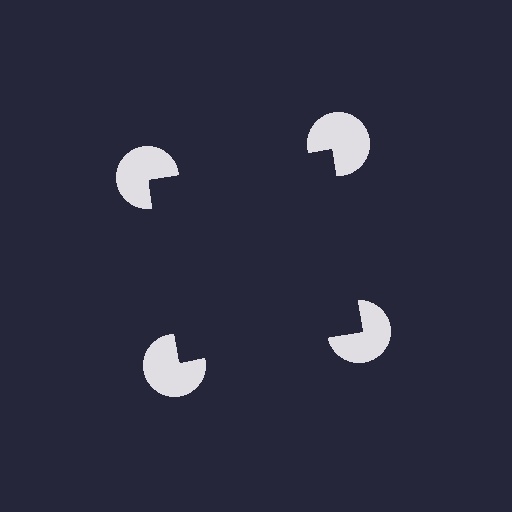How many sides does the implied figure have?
4 sides.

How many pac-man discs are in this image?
There are 4 — one at each vertex of the illusory square.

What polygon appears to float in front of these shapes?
An illusory square — its edges are inferred from the aligned wedge cuts in the pac-man discs, not physically drawn.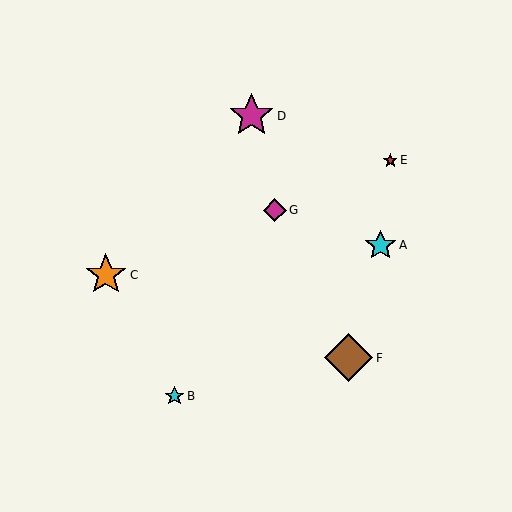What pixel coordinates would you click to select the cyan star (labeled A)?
Click at (380, 245) to select the cyan star A.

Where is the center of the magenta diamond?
The center of the magenta diamond is at (275, 210).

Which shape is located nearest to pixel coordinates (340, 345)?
The brown diamond (labeled F) at (349, 358) is nearest to that location.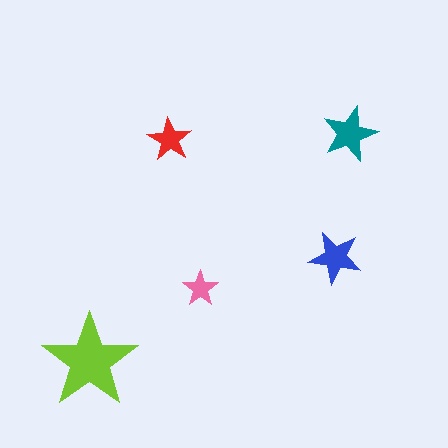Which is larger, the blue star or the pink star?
The blue one.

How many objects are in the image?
There are 5 objects in the image.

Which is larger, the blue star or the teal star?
The teal one.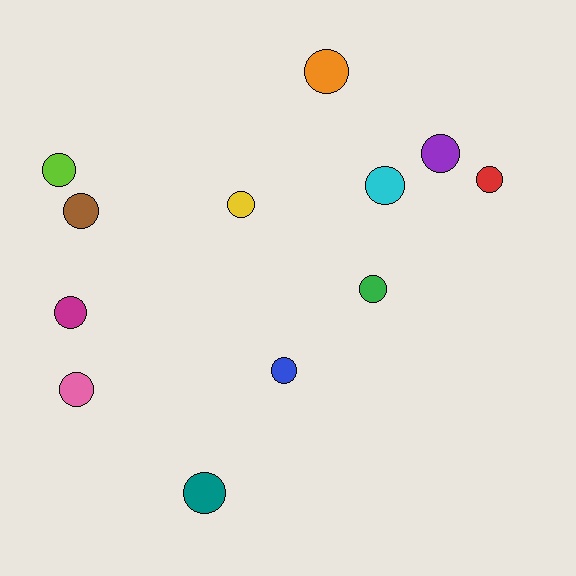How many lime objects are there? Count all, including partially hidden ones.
There is 1 lime object.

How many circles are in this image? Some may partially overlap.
There are 12 circles.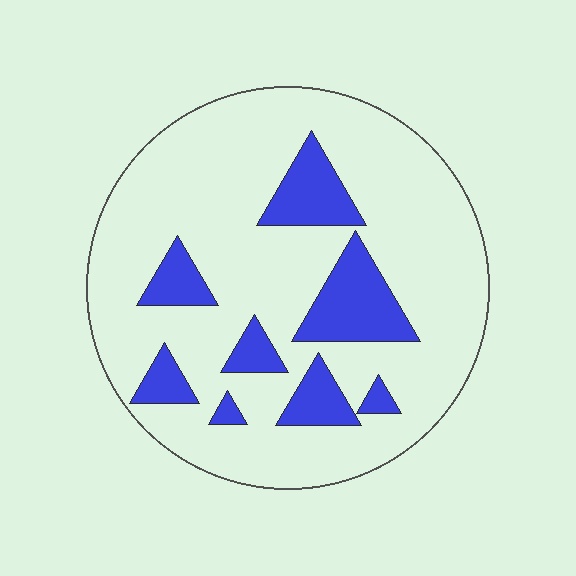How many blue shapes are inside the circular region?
8.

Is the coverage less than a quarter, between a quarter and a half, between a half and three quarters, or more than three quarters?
Less than a quarter.